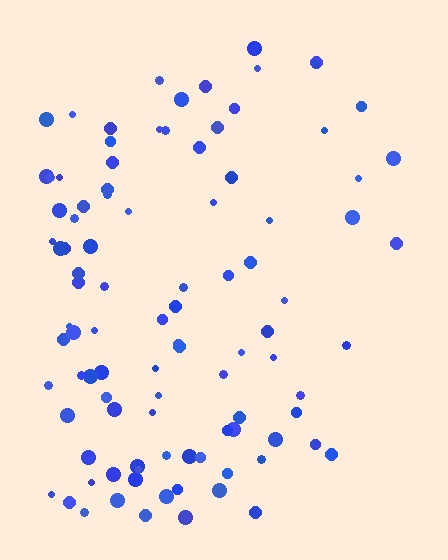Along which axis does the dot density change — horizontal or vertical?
Horizontal.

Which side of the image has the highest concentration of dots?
The left.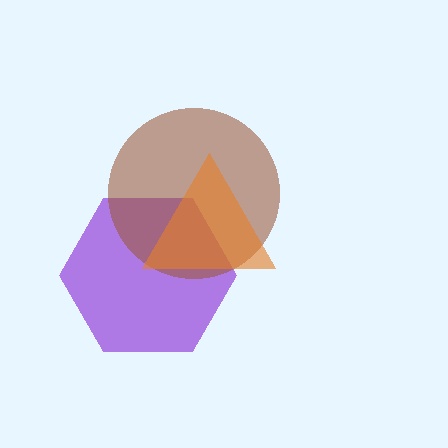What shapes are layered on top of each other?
The layered shapes are: a purple hexagon, a brown circle, an orange triangle.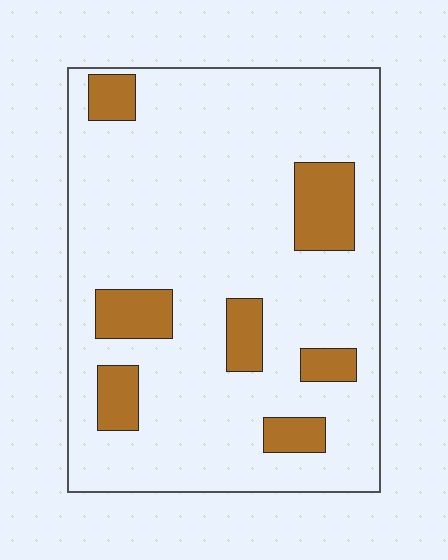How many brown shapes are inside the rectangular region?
7.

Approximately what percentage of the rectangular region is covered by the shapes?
Approximately 15%.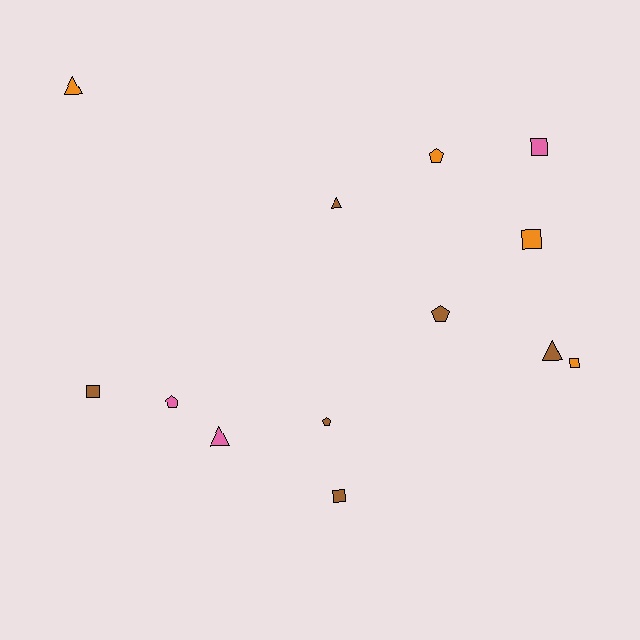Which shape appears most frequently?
Square, with 5 objects.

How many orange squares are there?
There are 2 orange squares.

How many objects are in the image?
There are 13 objects.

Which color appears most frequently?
Brown, with 6 objects.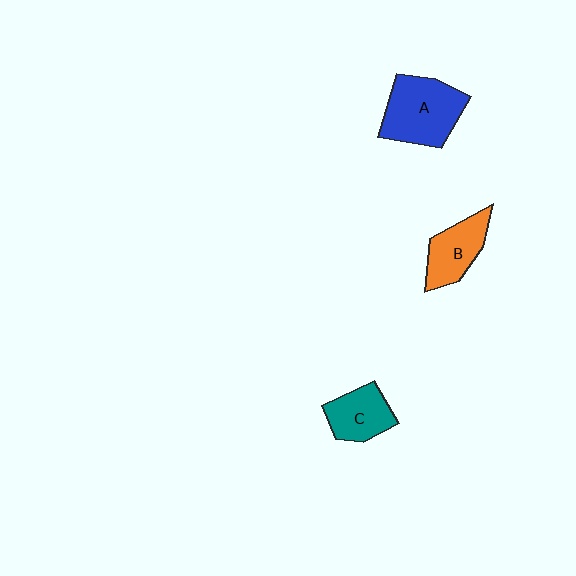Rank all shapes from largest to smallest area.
From largest to smallest: A (blue), B (orange), C (teal).